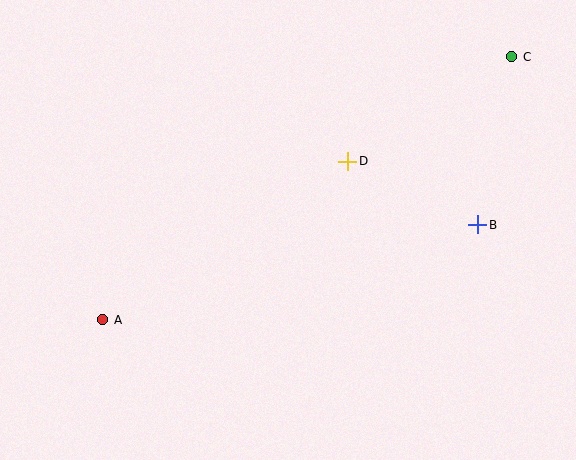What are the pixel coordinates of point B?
Point B is at (478, 225).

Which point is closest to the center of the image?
Point D at (348, 161) is closest to the center.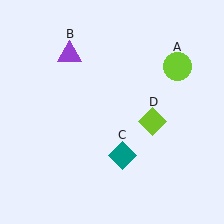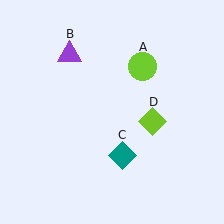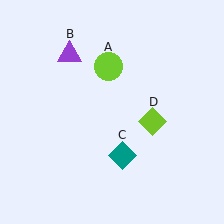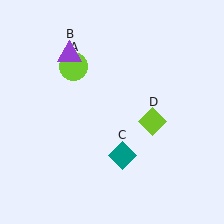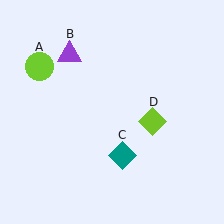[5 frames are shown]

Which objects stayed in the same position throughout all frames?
Purple triangle (object B) and teal diamond (object C) and lime diamond (object D) remained stationary.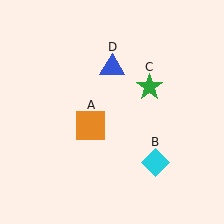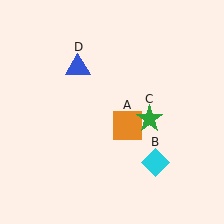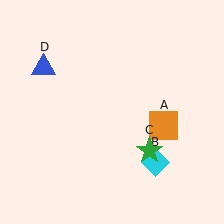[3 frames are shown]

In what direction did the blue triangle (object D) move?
The blue triangle (object D) moved left.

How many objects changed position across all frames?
3 objects changed position: orange square (object A), green star (object C), blue triangle (object D).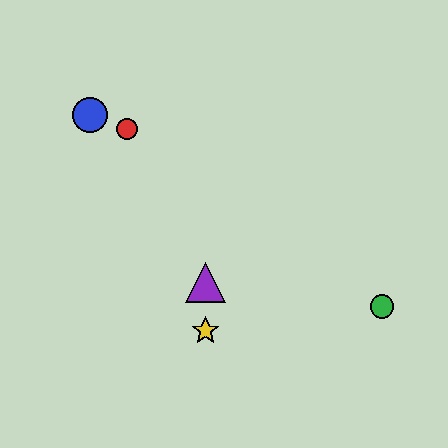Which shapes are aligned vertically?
The yellow star, the purple triangle are aligned vertically.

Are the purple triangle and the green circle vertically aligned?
No, the purple triangle is at x≈205 and the green circle is at x≈382.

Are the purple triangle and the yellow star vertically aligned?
Yes, both are at x≈205.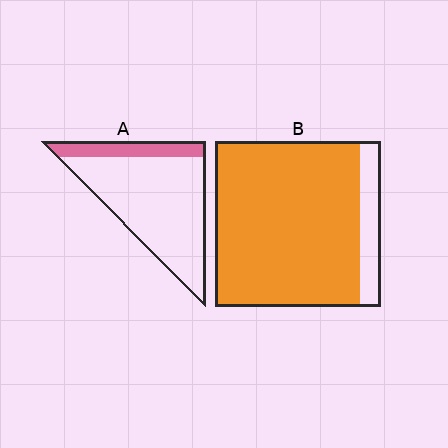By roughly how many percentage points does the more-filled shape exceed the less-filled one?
By roughly 70 percentage points (B over A).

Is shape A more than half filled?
No.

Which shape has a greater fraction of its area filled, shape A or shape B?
Shape B.